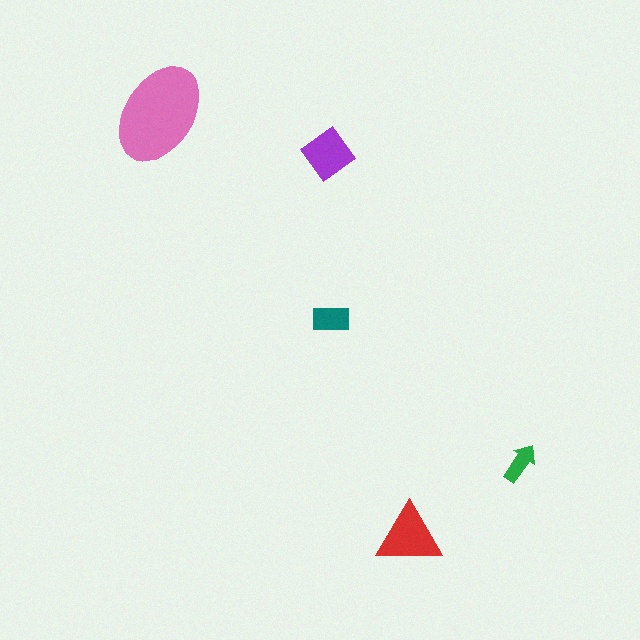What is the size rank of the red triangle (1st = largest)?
2nd.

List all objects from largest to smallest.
The pink ellipse, the red triangle, the purple diamond, the teal rectangle, the green arrow.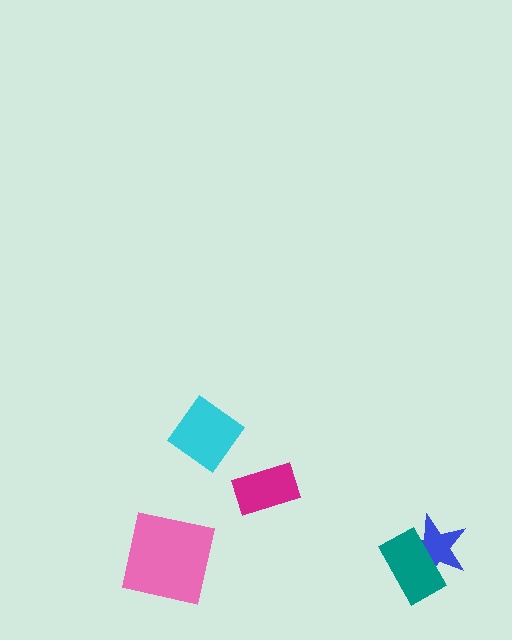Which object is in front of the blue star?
The teal rectangle is in front of the blue star.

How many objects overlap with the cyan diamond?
0 objects overlap with the cyan diamond.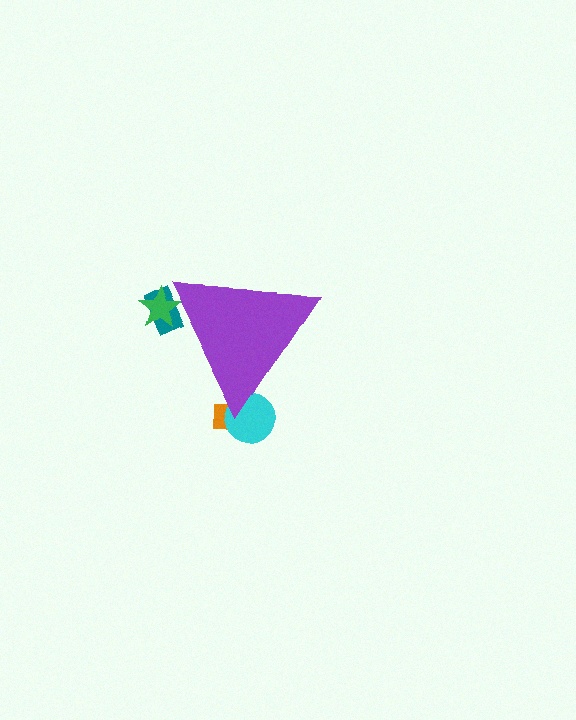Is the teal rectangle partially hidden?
Yes, the teal rectangle is partially hidden behind the purple triangle.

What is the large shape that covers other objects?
A purple triangle.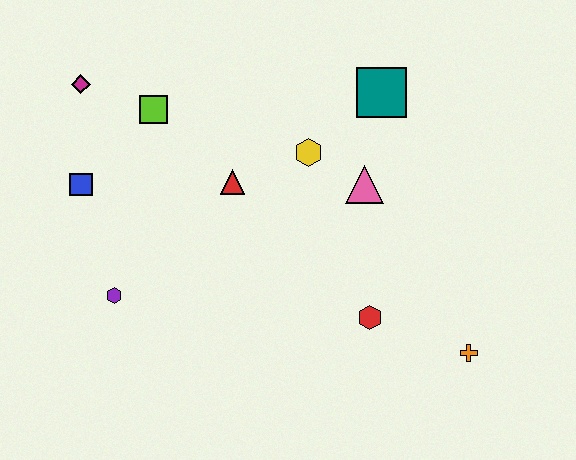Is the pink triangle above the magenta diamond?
No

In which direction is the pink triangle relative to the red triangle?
The pink triangle is to the right of the red triangle.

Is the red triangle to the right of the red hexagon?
No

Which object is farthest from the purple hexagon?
The orange cross is farthest from the purple hexagon.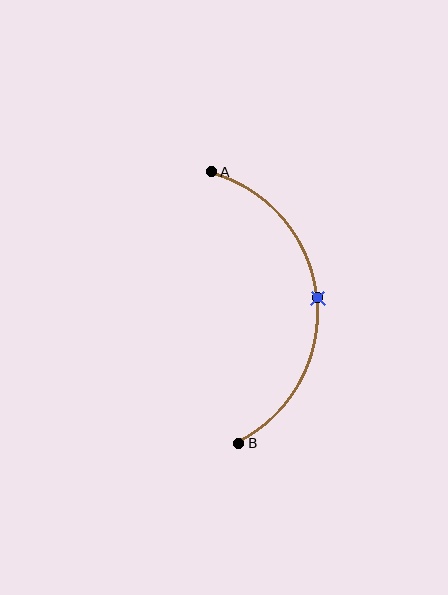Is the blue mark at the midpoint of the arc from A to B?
Yes. The blue mark lies on the arc at equal arc-length from both A and B — it is the arc midpoint.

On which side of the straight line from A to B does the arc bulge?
The arc bulges to the right of the straight line connecting A and B.